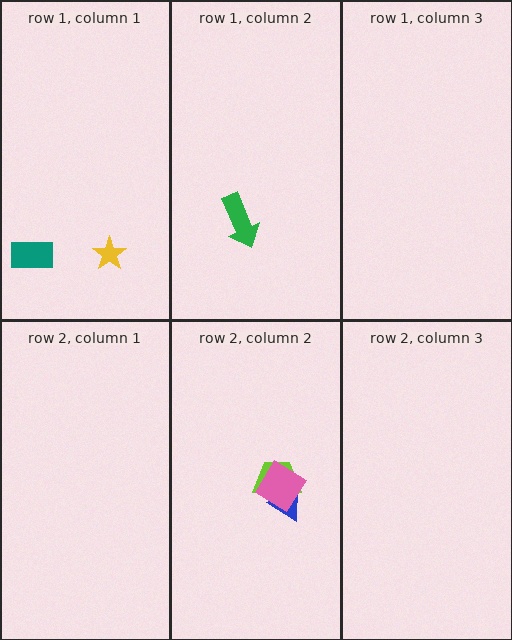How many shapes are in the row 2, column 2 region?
3.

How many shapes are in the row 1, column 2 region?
1.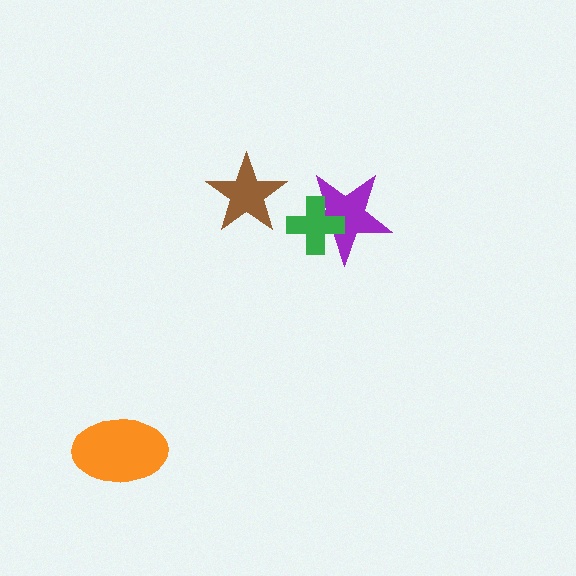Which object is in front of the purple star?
The green cross is in front of the purple star.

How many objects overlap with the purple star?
1 object overlaps with the purple star.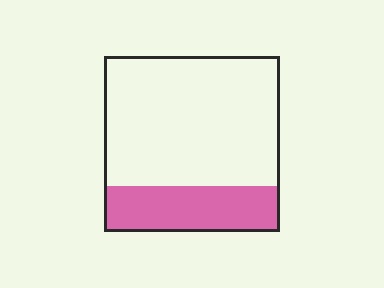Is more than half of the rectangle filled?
No.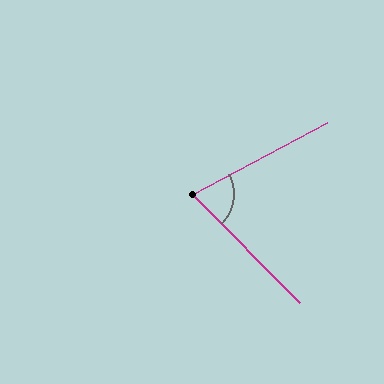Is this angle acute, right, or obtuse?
It is acute.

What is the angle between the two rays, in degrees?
Approximately 73 degrees.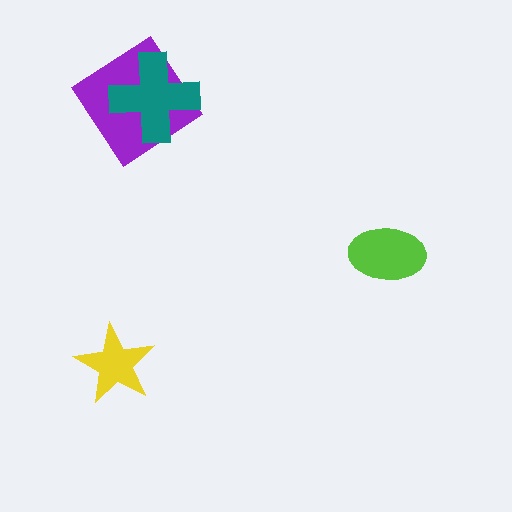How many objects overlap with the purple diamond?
1 object overlaps with the purple diamond.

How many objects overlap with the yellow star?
0 objects overlap with the yellow star.